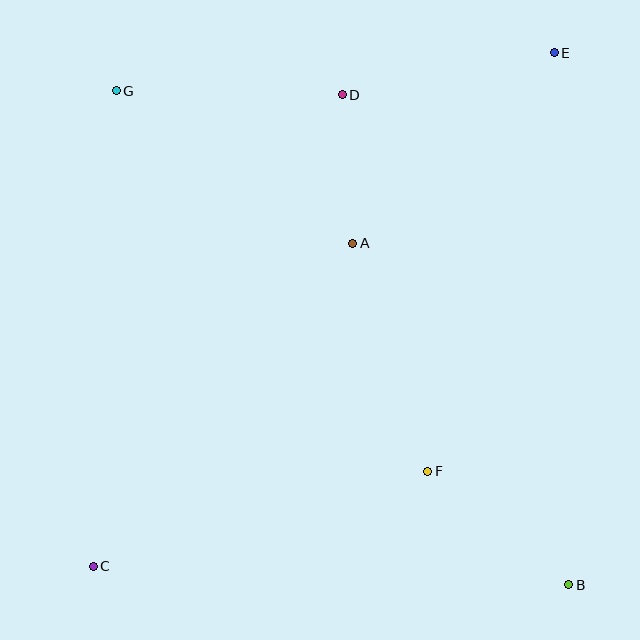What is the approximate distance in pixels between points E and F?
The distance between E and F is approximately 437 pixels.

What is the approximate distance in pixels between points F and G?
The distance between F and G is approximately 492 pixels.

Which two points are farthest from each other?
Points C and E are farthest from each other.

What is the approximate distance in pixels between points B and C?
The distance between B and C is approximately 476 pixels.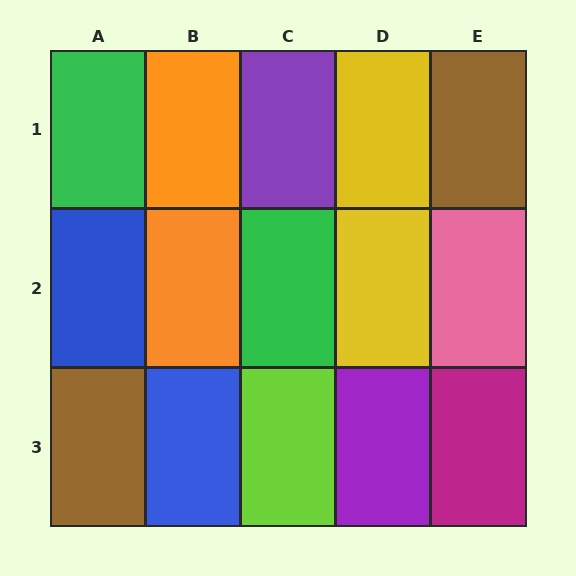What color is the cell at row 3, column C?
Lime.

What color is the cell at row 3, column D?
Purple.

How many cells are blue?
2 cells are blue.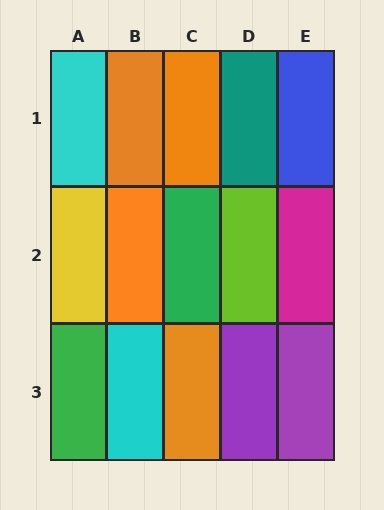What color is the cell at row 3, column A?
Green.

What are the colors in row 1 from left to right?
Cyan, orange, orange, teal, blue.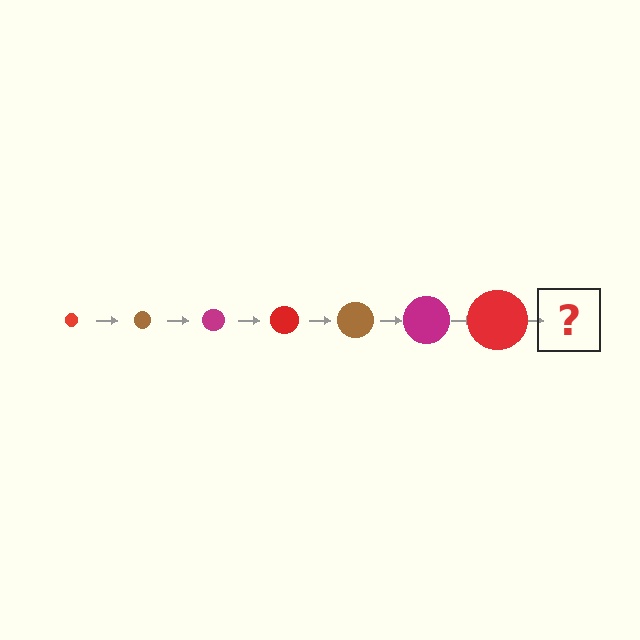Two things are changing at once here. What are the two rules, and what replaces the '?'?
The two rules are that the circle grows larger each step and the color cycles through red, brown, and magenta. The '?' should be a brown circle, larger than the previous one.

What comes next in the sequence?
The next element should be a brown circle, larger than the previous one.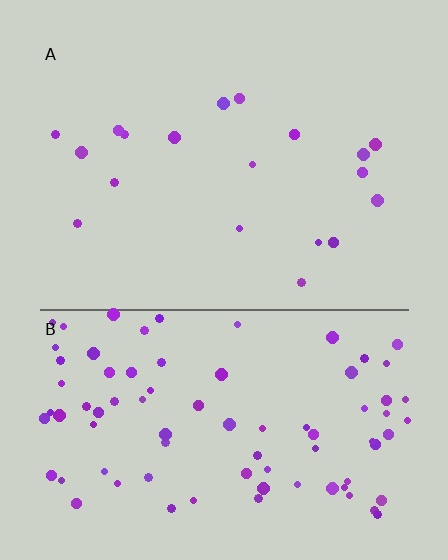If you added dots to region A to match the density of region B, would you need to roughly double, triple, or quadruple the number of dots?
Approximately quadruple.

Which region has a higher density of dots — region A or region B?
B (the bottom).